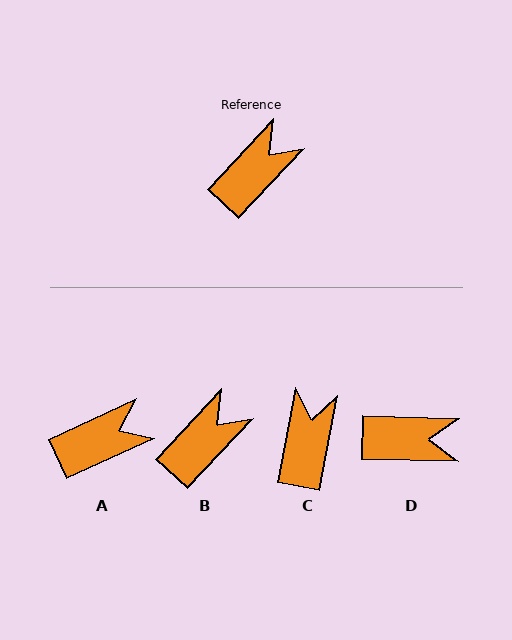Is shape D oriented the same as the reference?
No, it is off by about 49 degrees.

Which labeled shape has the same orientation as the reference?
B.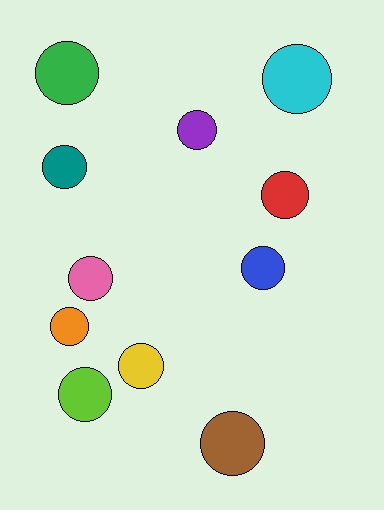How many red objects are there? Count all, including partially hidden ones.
There is 1 red object.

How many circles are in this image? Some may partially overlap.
There are 11 circles.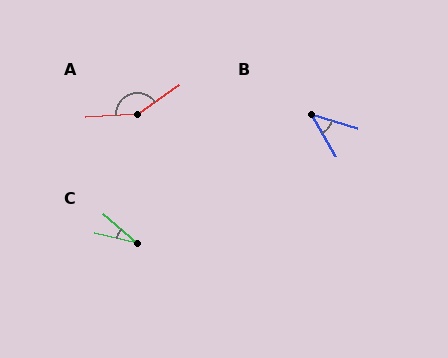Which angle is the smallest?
C, at approximately 29 degrees.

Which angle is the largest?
A, at approximately 149 degrees.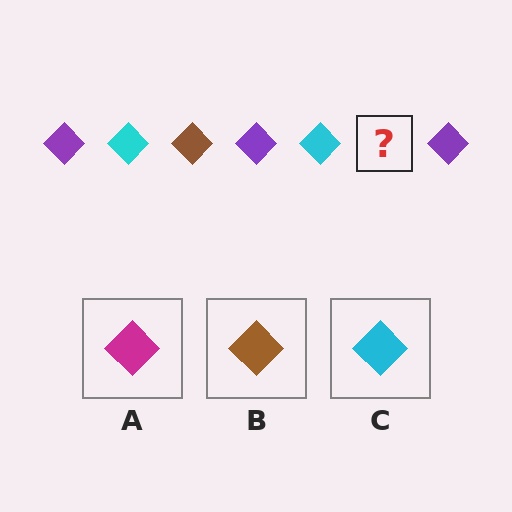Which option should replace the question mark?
Option B.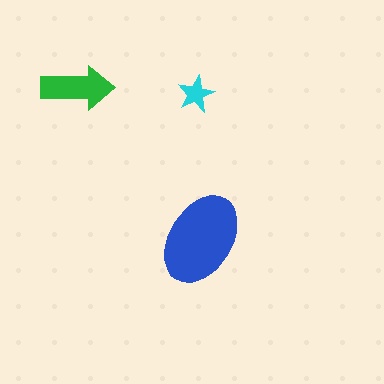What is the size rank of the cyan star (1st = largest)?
3rd.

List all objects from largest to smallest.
The blue ellipse, the green arrow, the cyan star.